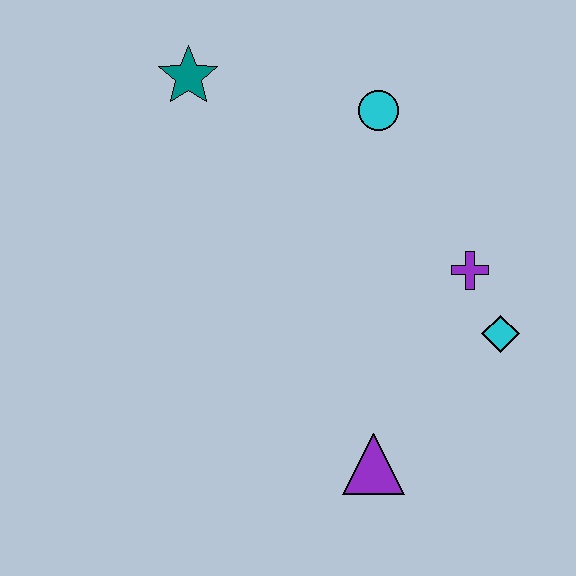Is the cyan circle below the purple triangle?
No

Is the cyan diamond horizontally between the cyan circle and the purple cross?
No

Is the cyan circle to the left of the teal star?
No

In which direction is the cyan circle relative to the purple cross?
The cyan circle is above the purple cross.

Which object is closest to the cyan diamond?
The purple cross is closest to the cyan diamond.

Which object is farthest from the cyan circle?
The purple triangle is farthest from the cyan circle.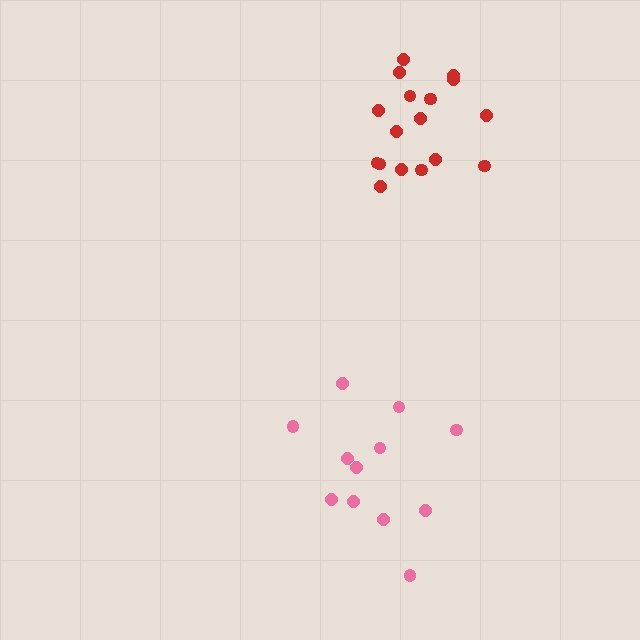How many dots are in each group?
Group 1: 12 dots, Group 2: 17 dots (29 total).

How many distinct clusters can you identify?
There are 2 distinct clusters.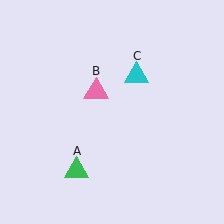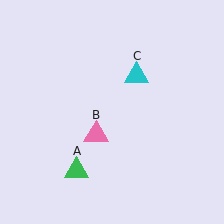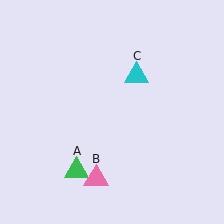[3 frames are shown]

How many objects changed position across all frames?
1 object changed position: pink triangle (object B).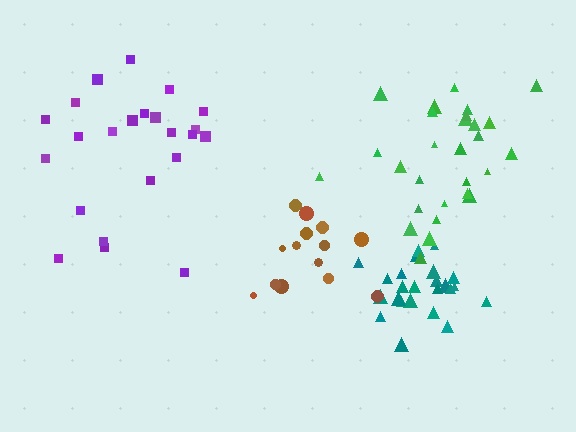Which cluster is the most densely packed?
Teal.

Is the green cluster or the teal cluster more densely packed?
Teal.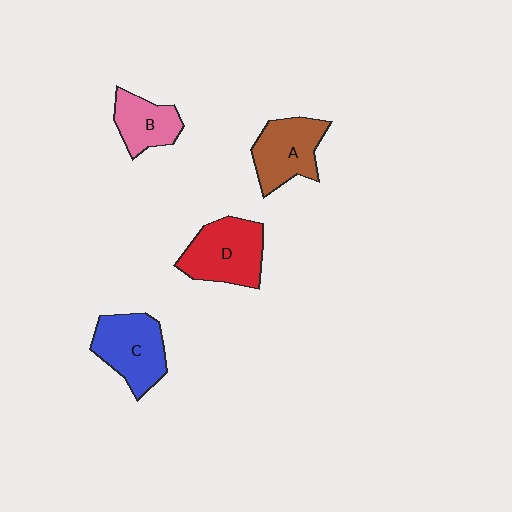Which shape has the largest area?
Shape D (red).